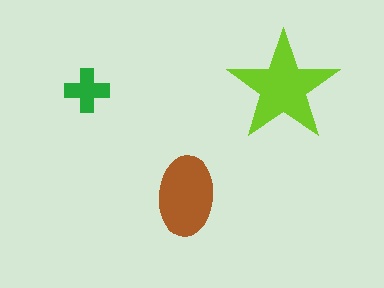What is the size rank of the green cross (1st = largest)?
3rd.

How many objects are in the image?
There are 3 objects in the image.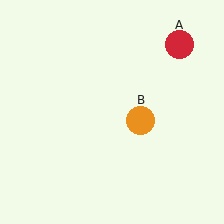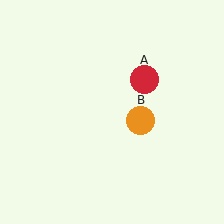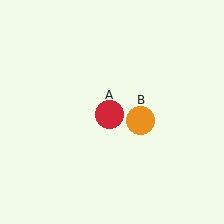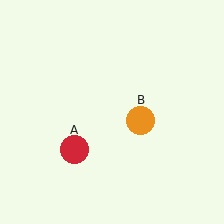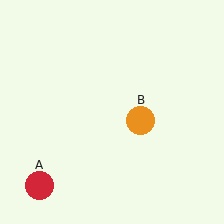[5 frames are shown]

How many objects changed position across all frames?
1 object changed position: red circle (object A).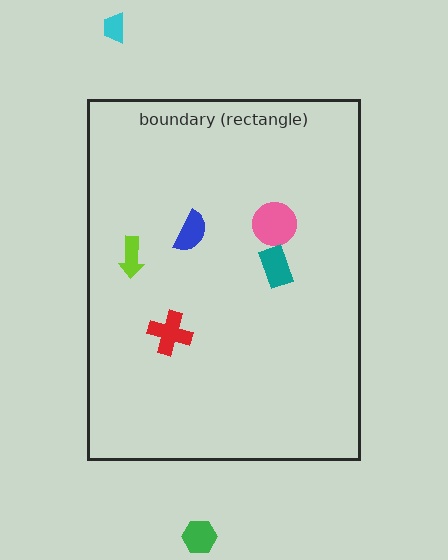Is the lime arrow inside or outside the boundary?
Inside.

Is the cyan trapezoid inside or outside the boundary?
Outside.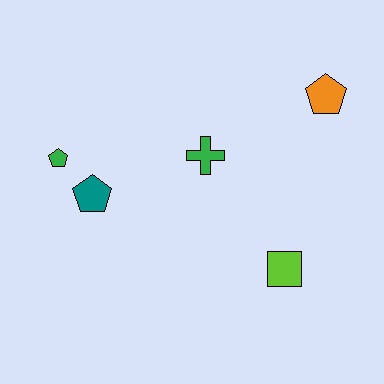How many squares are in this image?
There is 1 square.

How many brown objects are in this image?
There are no brown objects.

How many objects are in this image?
There are 5 objects.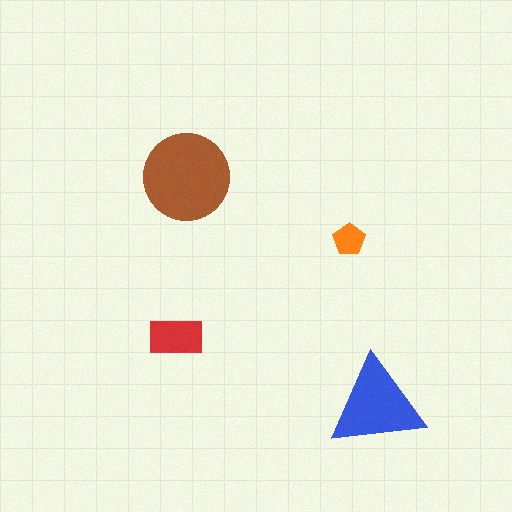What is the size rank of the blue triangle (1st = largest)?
2nd.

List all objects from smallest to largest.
The orange pentagon, the red rectangle, the blue triangle, the brown circle.